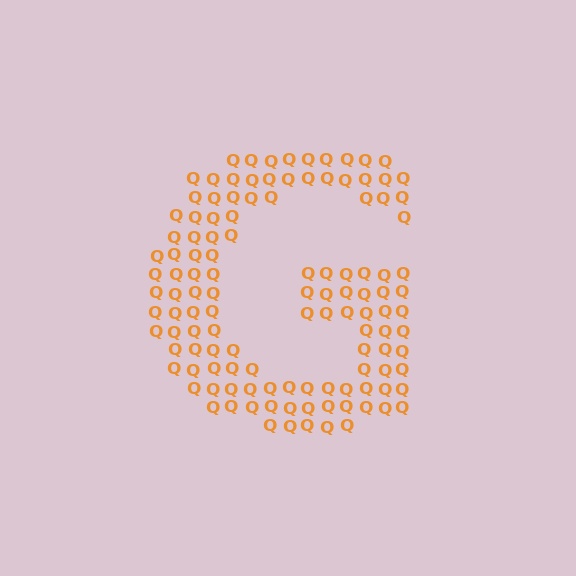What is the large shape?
The large shape is the letter G.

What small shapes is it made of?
It is made of small letter Q's.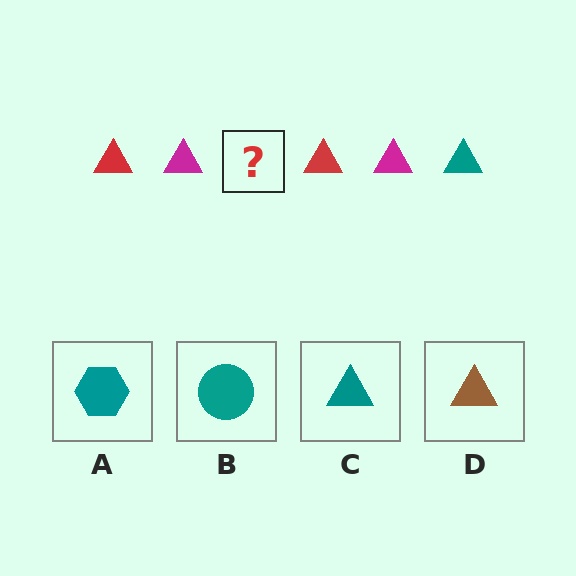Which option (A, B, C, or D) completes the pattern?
C.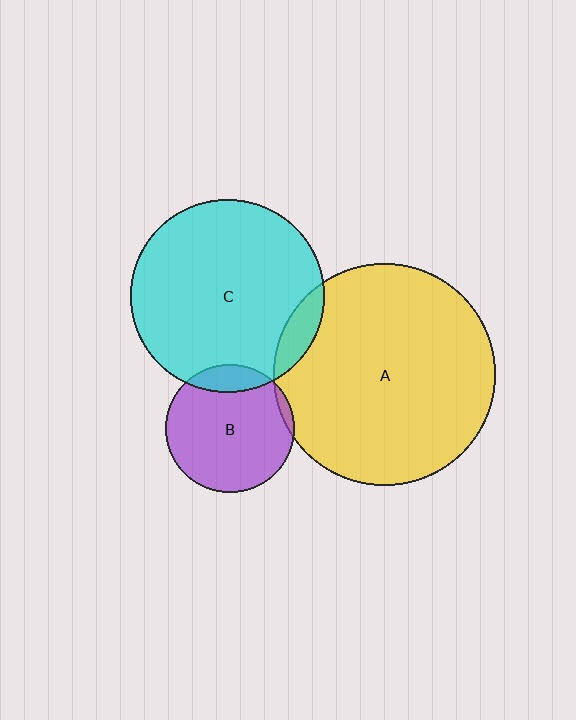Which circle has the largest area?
Circle A (yellow).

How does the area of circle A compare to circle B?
Approximately 3.0 times.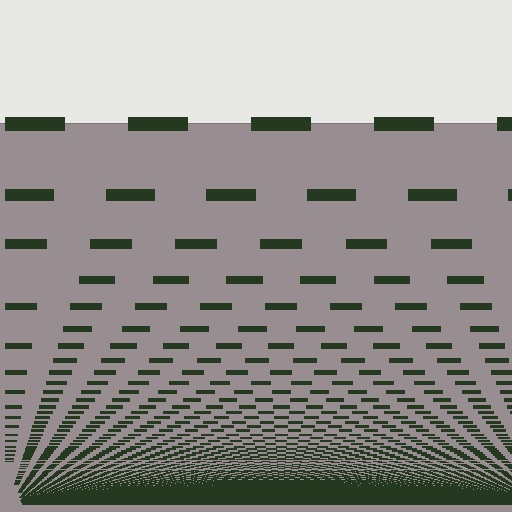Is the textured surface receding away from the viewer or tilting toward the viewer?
The surface appears to tilt toward the viewer. Texture elements get larger and sparser toward the top.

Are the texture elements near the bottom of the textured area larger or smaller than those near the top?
Smaller. The gradient is inverted — elements near the bottom are smaller and denser.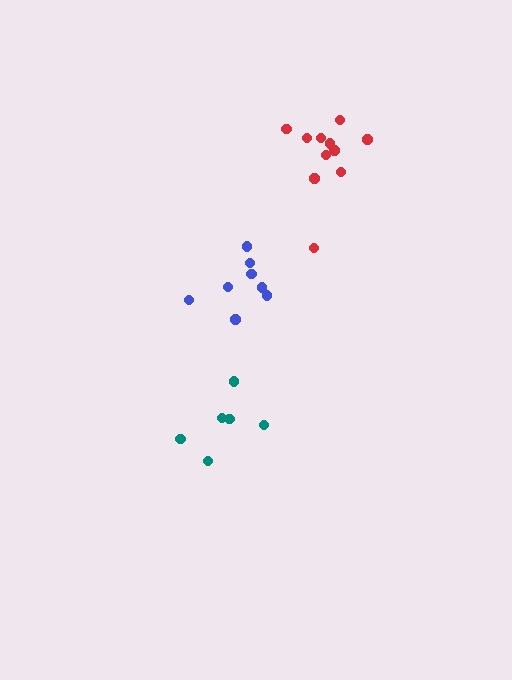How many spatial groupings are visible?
There are 3 spatial groupings.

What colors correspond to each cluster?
The clusters are colored: teal, red, blue.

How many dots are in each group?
Group 1: 6 dots, Group 2: 11 dots, Group 3: 8 dots (25 total).